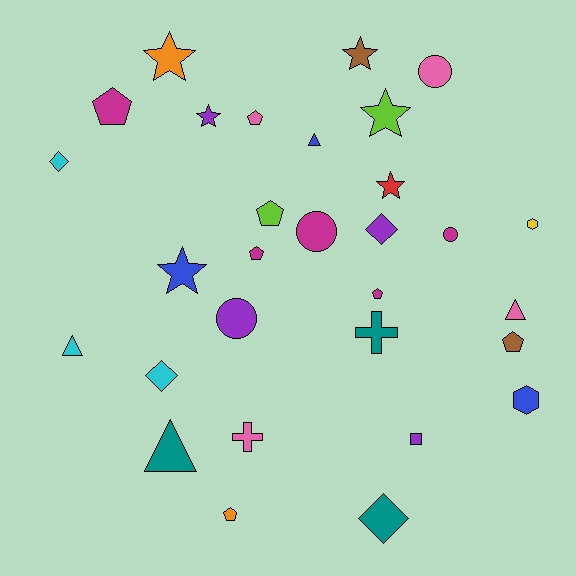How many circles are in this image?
There are 4 circles.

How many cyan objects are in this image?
There are 3 cyan objects.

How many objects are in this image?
There are 30 objects.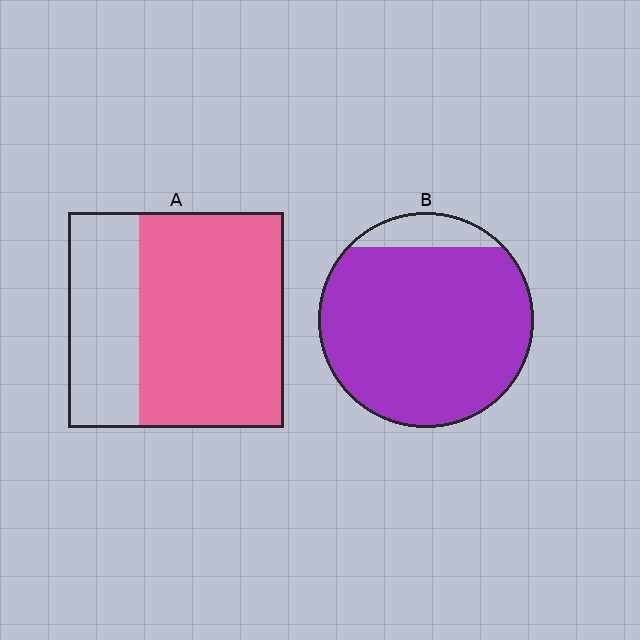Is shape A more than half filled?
Yes.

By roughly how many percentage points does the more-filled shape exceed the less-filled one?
By roughly 20 percentage points (B over A).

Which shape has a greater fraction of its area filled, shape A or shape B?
Shape B.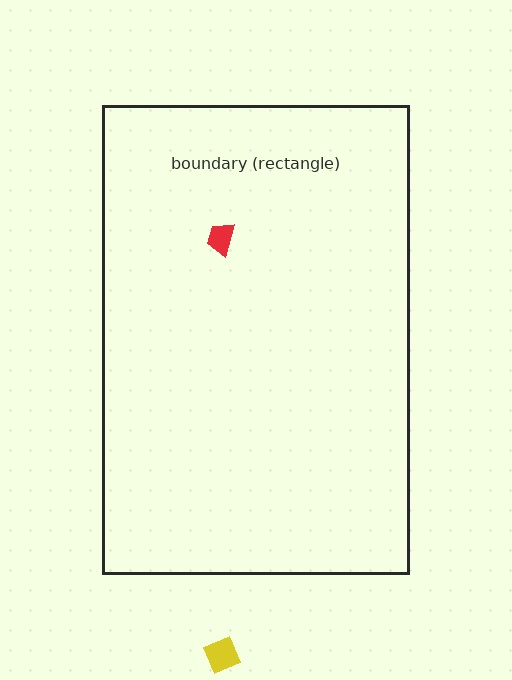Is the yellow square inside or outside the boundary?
Outside.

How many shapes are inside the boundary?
1 inside, 1 outside.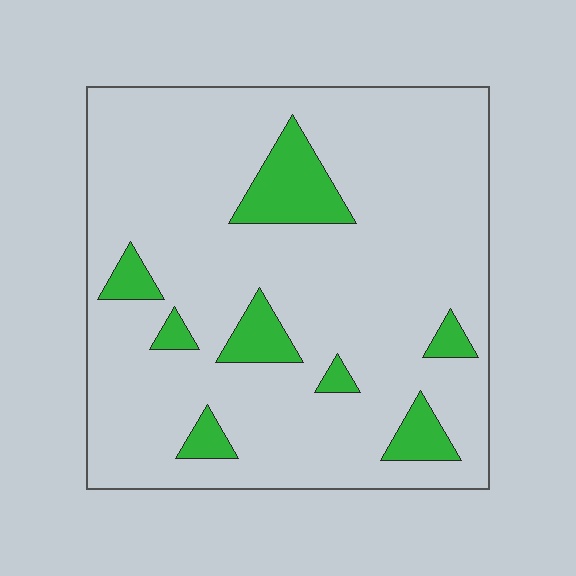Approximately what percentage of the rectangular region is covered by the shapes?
Approximately 15%.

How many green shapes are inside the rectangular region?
8.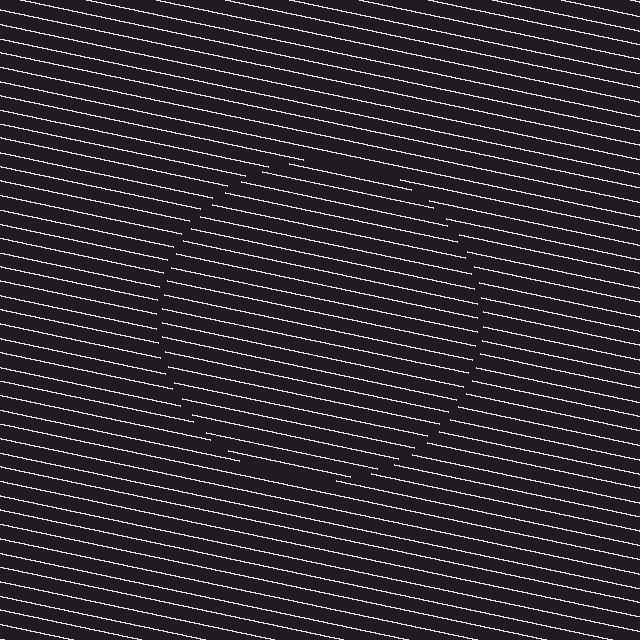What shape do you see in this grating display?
An illusory circle. The interior of the shape contains the same grating, shifted by half a period — the contour is defined by the phase discontinuity where line-ends from the inner and outer gratings abut.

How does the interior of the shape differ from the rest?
The interior of the shape contains the same grating, shifted by half a period — the contour is defined by the phase discontinuity where line-ends from the inner and outer gratings abut.